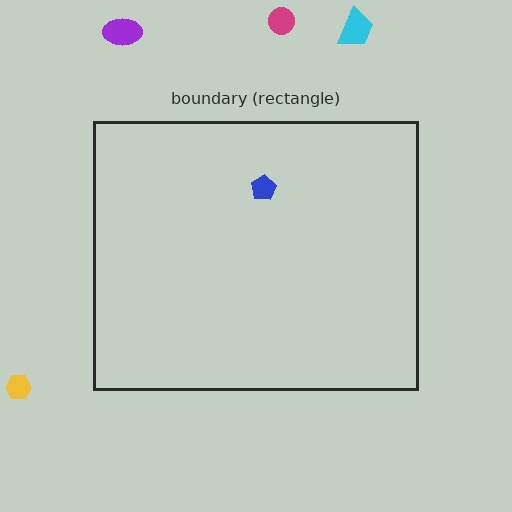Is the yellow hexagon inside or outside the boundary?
Outside.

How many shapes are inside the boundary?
1 inside, 4 outside.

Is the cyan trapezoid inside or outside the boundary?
Outside.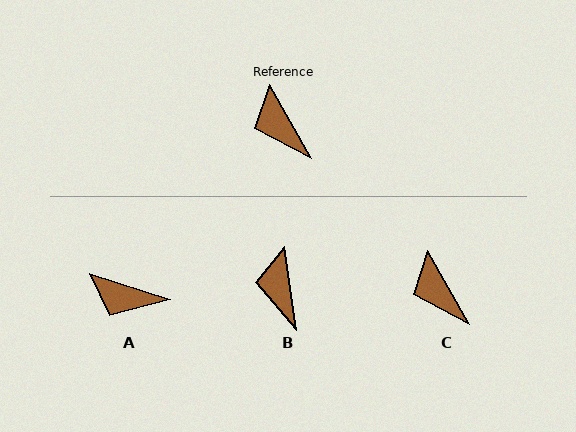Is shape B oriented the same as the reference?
No, it is off by about 22 degrees.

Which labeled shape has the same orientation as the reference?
C.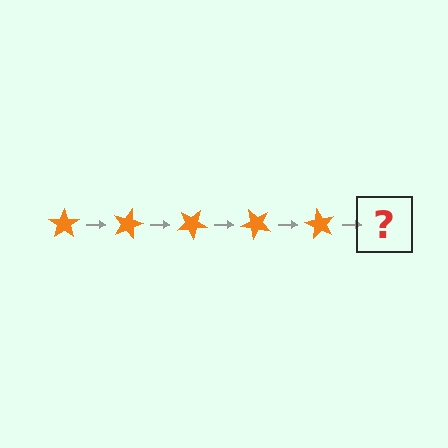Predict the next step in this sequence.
The next step is an orange star rotated 75 degrees.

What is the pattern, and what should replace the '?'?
The pattern is that the star rotates 15 degrees each step. The '?' should be an orange star rotated 75 degrees.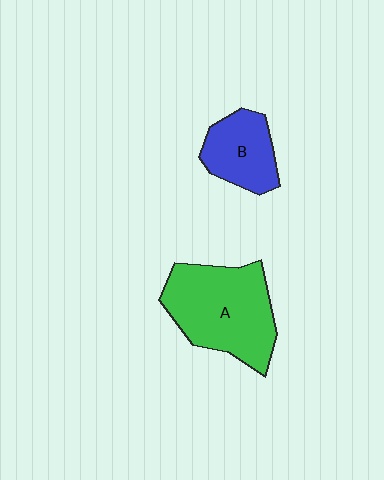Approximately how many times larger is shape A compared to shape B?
Approximately 1.9 times.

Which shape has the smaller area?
Shape B (blue).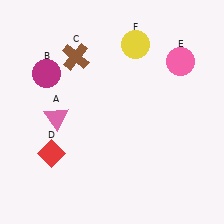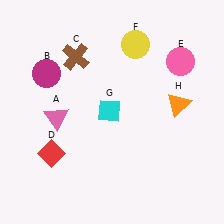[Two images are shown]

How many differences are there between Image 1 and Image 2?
There are 2 differences between the two images.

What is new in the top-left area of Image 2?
A cyan diamond (G) was added in the top-left area of Image 2.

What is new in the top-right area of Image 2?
An orange triangle (H) was added in the top-right area of Image 2.